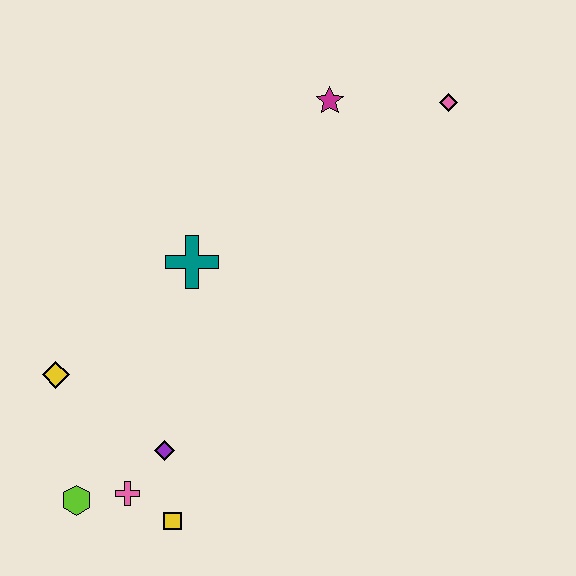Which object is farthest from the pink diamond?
The lime hexagon is farthest from the pink diamond.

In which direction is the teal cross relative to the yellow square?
The teal cross is above the yellow square.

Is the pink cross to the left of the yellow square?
Yes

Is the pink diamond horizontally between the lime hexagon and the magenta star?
No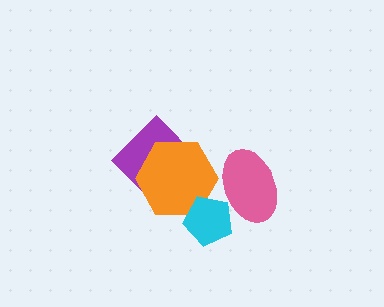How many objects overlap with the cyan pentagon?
2 objects overlap with the cyan pentagon.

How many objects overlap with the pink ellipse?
1 object overlaps with the pink ellipse.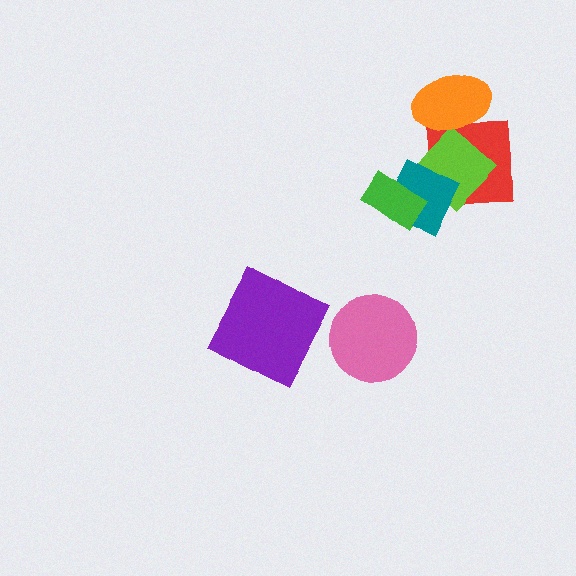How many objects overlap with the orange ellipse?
2 objects overlap with the orange ellipse.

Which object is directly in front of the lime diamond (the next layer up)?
The teal square is directly in front of the lime diamond.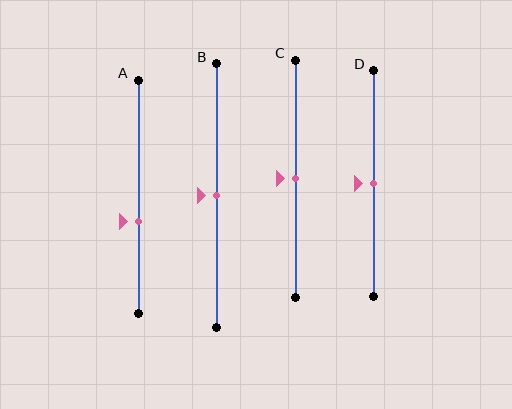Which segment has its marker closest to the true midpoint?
Segment B has its marker closest to the true midpoint.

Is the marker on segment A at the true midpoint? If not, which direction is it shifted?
No, the marker on segment A is shifted downward by about 11% of the segment length.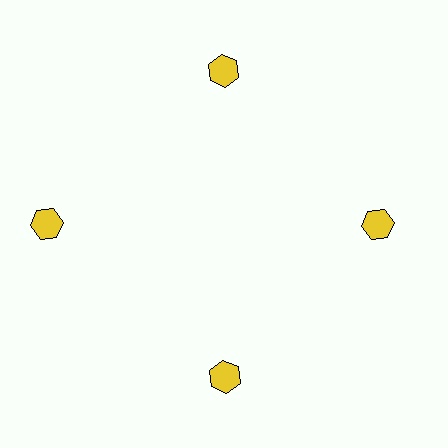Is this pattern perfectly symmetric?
No. The 4 yellow hexagons are arranged in a ring, but one element near the 9 o'clock position is pushed outward from the center, breaking the 4-fold rotational symmetry.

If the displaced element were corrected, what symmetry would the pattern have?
It would have 4-fold rotational symmetry — the pattern would map onto itself every 90 degrees.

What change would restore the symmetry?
The symmetry would be restored by moving it inward, back onto the ring so that all 4 hexagons sit at equal angles and equal distance from the center.